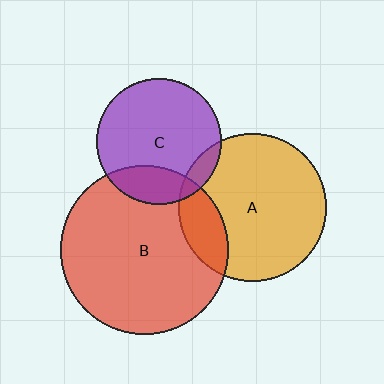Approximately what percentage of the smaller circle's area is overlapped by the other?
Approximately 20%.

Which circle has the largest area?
Circle B (red).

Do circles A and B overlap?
Yes.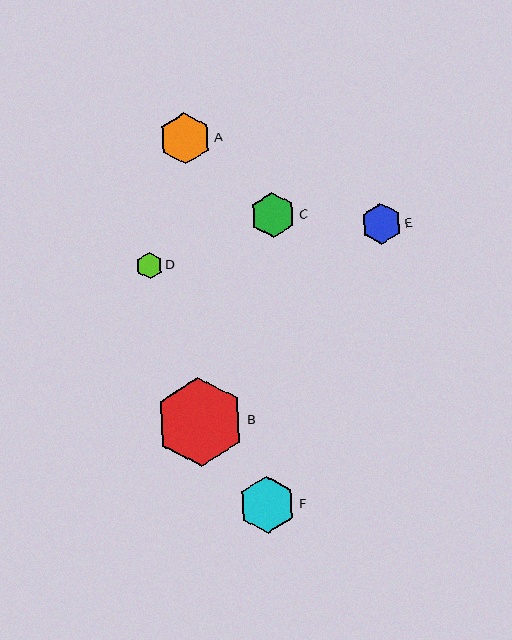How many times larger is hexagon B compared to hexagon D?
Hexagon B is approximately 3.4 times the size of hexagon D.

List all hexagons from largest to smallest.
From largest to smallest: B, F, A, C, E, D.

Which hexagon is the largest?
Hexagon B is the largest with a size of approximately 89 pixels.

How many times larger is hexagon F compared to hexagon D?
Hexagon F is approximately 2.2 times the size of hexagon D.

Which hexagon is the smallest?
Hexagon D is the smallest with a size of approximately 26 pixels.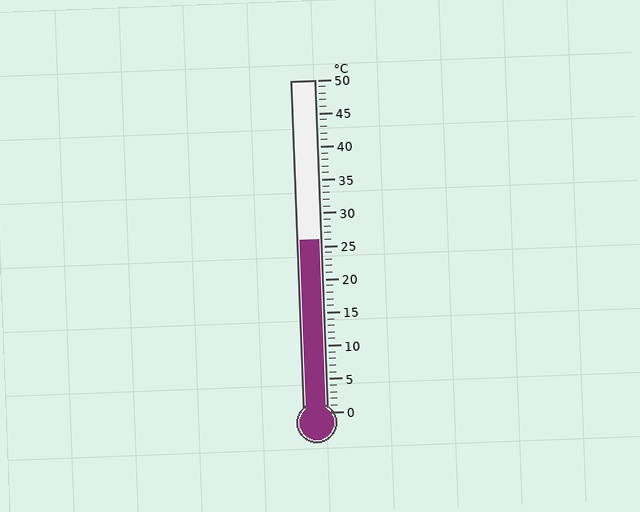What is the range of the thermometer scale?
The thermometer scale ranges from 0°C to 50°C.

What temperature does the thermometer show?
The thermometer shows approximately 26°C.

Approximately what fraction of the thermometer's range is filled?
The thermometer is filled to approximately 50% of its range.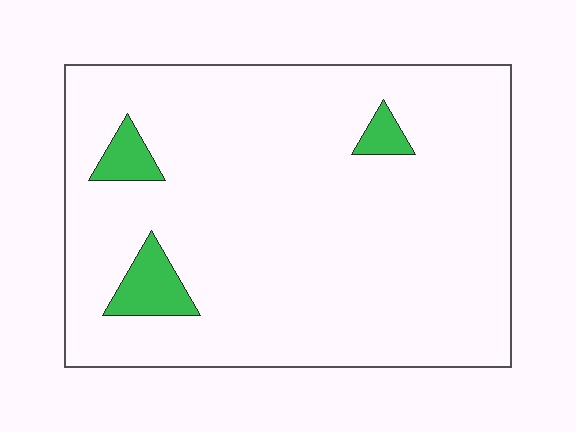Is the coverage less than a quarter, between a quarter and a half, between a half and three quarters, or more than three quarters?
Less than a quarter.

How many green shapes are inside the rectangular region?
3.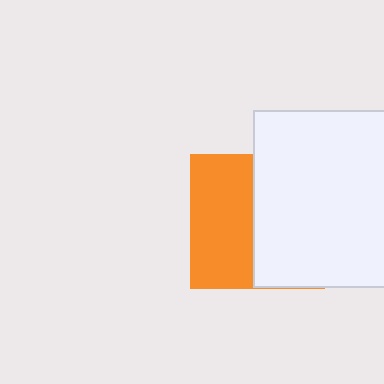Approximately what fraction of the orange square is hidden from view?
Roughly 52% of the orange square is hidden behind the white square.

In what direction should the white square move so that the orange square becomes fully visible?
The white square should move right. That is the shortest direction to clear the overlap and leave the orange square fully visible.